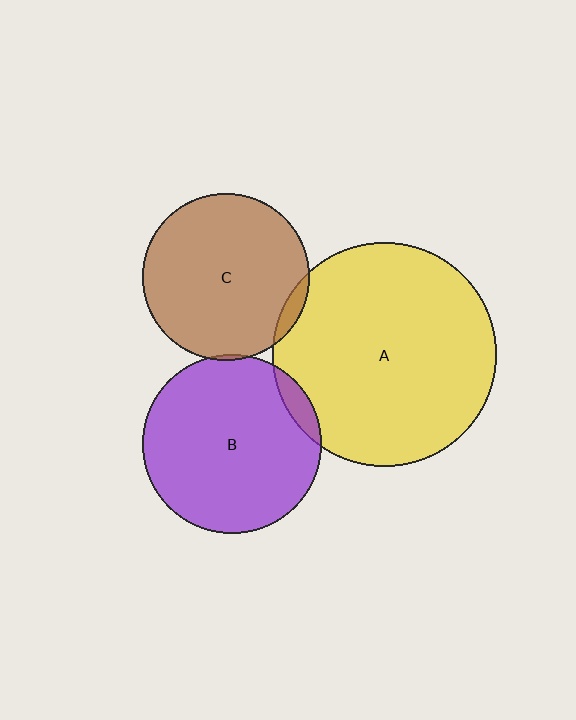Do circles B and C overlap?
Yes.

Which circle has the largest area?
Circle A (yellow).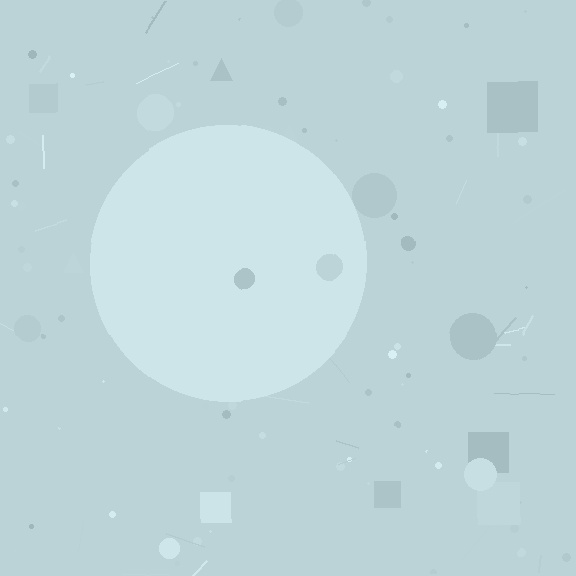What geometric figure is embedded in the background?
A circle is embedded in the background.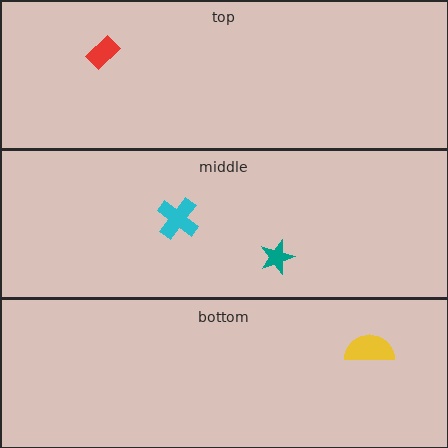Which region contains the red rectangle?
The top region.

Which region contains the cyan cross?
The middle region.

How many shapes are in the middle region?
2.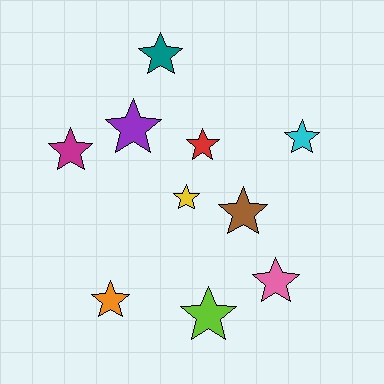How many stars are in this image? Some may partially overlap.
There are 10 stars.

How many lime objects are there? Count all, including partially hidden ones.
There is 1 lime object.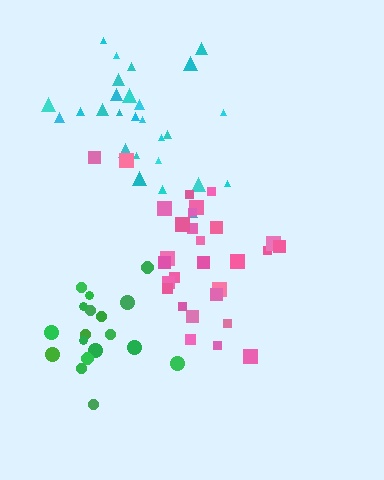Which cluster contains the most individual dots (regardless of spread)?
Pink (29).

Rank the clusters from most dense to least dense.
green, cyan, pink.